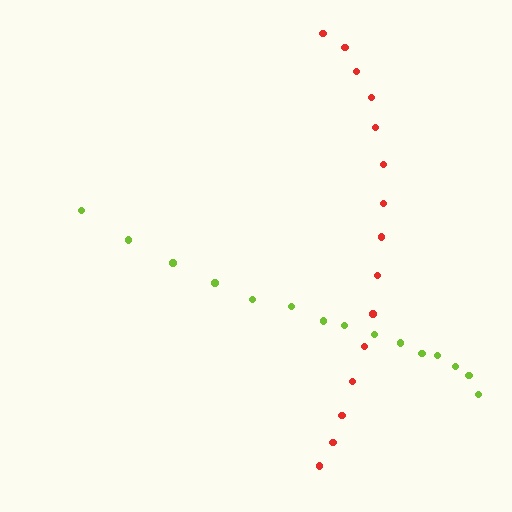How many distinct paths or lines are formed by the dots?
There are 2 distinct paths.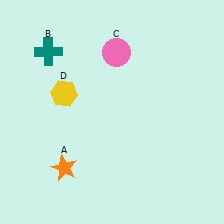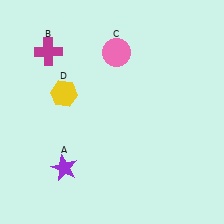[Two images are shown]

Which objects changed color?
A changed from orange to purple. B changed from teal to magenta.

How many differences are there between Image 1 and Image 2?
There are 2 differences between the two images.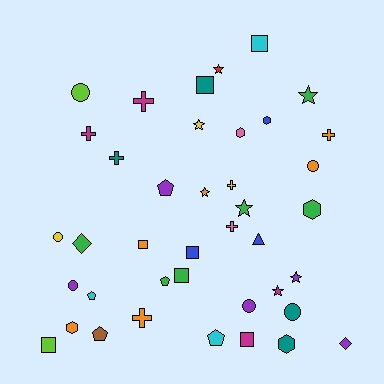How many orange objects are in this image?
There are 6 orange objects.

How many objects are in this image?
There are 40 objects.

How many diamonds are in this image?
There are 2 diamonds.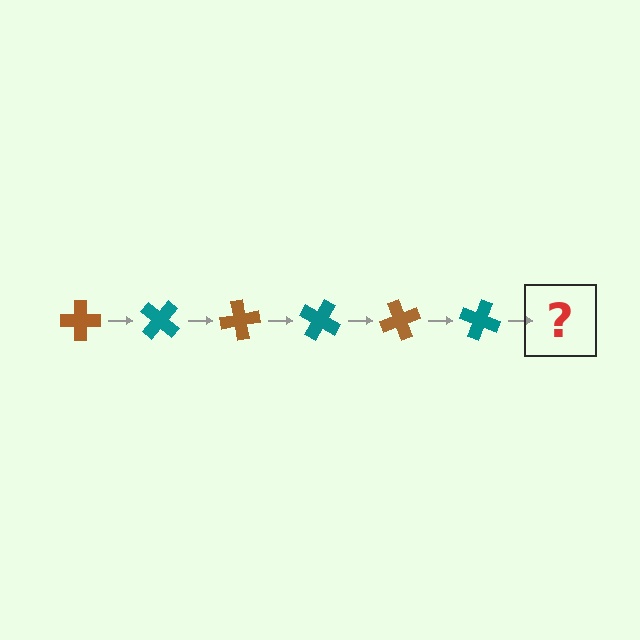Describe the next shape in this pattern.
It should be a brown cross, rotated 240 degrees from the start.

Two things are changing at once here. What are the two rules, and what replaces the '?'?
The two rules are that it rotates 40 degrees each step and the color cycles through brown and teal. The '?' should be a brown cross, rotated 240 degrees from the start.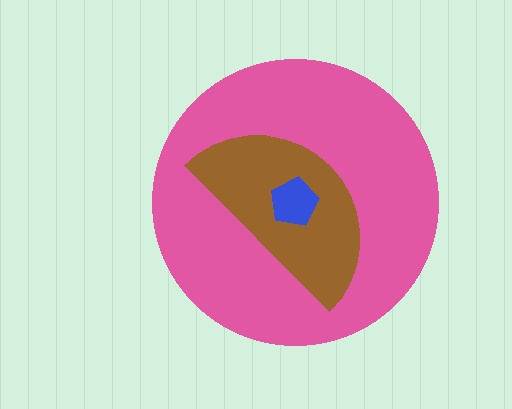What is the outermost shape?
The pink circle.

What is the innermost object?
The blue pentagon.